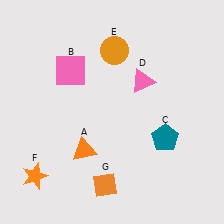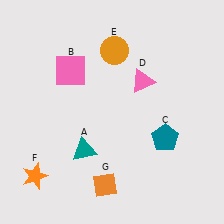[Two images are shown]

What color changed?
The triangle (A) changed from orange in Image 1 to teal in Image 2.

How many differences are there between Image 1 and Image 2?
There is 1 difference between the two images.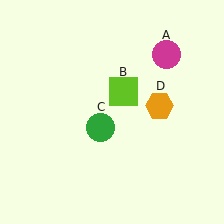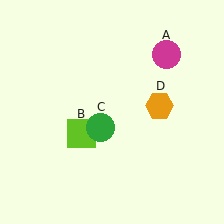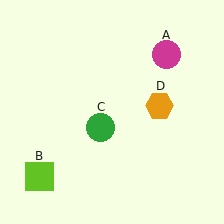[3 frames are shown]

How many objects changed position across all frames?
1 object changed position: lime square (object B).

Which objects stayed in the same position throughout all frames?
Magenta circle (object A) and green circle (object C) and orange hexagon (object D) remained stationary.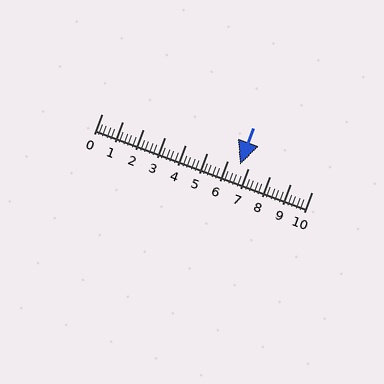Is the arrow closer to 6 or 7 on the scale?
The arrow is closer to 7.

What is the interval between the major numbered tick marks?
The major tick marks are spaced 1 units apart.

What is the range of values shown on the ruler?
The ruler shows values from 0 to 10.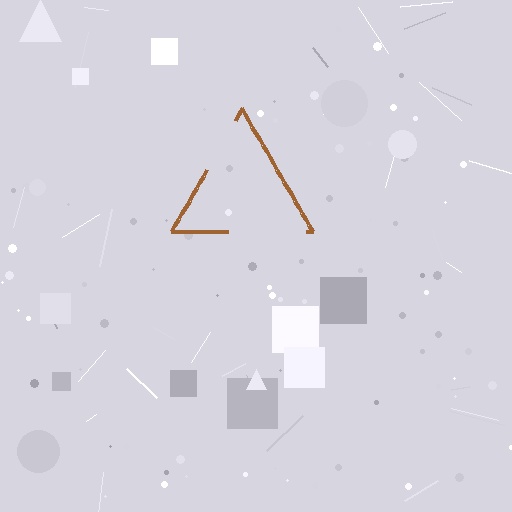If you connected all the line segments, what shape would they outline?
They would outline a triangle.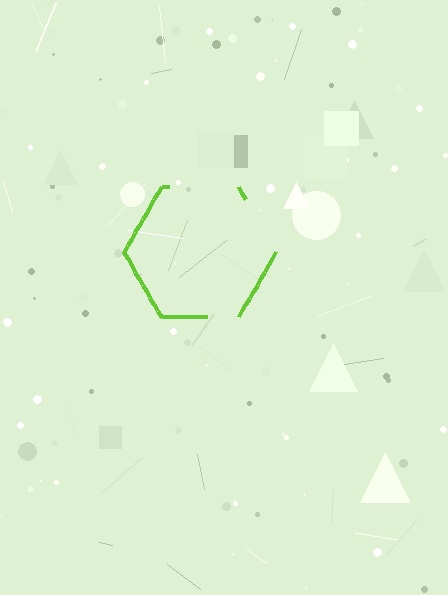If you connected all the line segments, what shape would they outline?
They would outline a hexagon.